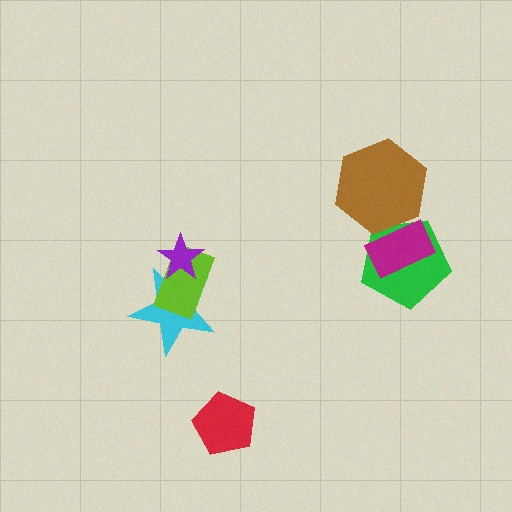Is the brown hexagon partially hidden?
Yes, it is partially covered by another shape.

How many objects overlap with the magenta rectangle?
2 objects overlap with the magenta rectangle.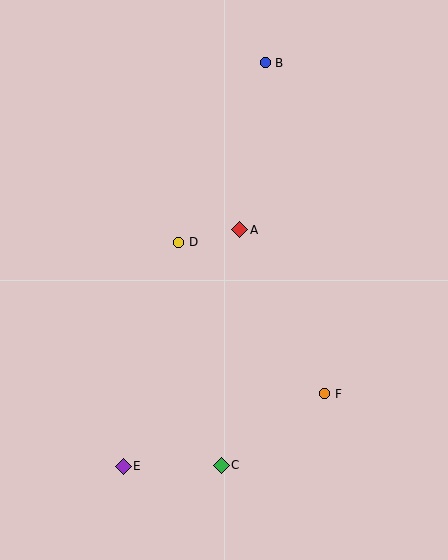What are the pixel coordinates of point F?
Point F is at (325, 394).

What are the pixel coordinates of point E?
Point E is at (123, 466).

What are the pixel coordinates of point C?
Point C is at (221, 465).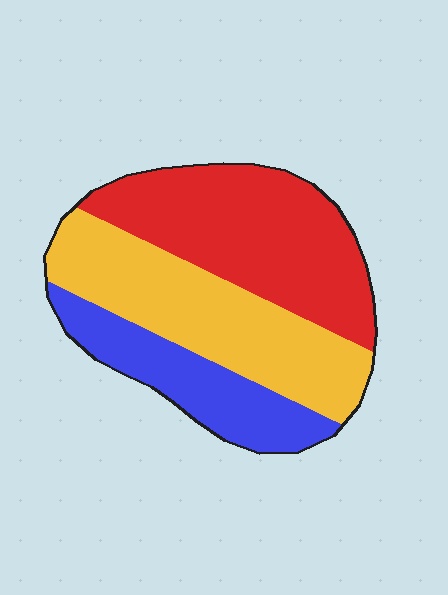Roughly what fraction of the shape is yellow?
Yellow covers roughly 40% of the shape.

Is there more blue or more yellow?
Yellow.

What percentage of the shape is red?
Red takes up between a third and a half of the shape.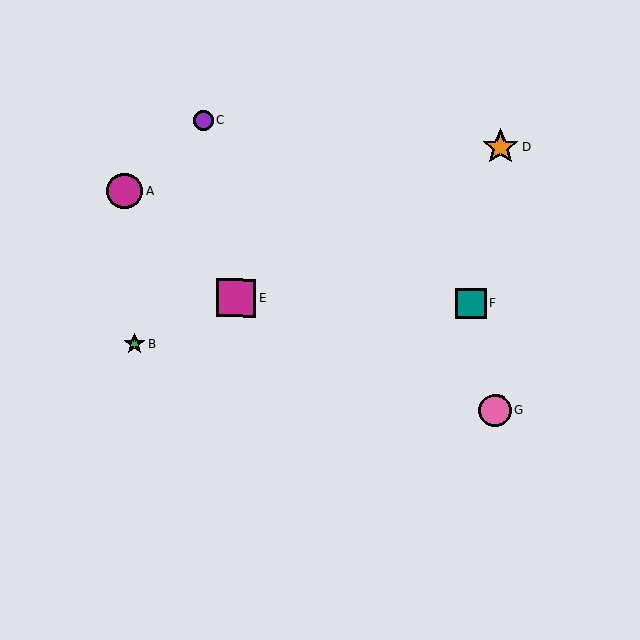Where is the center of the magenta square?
The center of the magenta square is at (236, 298).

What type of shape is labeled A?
Shape A is a magenta circle.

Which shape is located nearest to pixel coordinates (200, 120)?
The purple circle (labeled C) at (203, 121) is nearest to that location.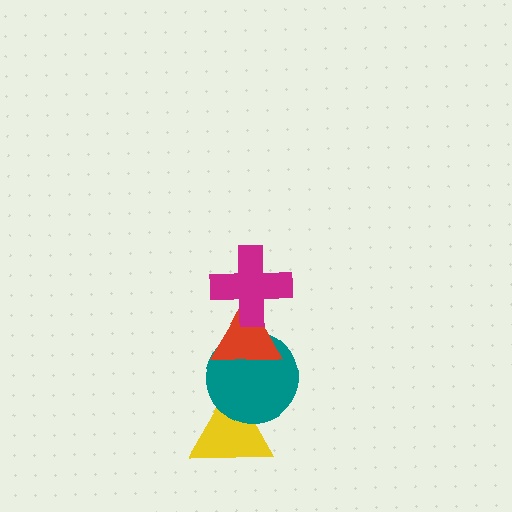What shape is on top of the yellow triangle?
The teal circle is on top of the yellow triangle.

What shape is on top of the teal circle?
The red triangle is on top of the teal circle.